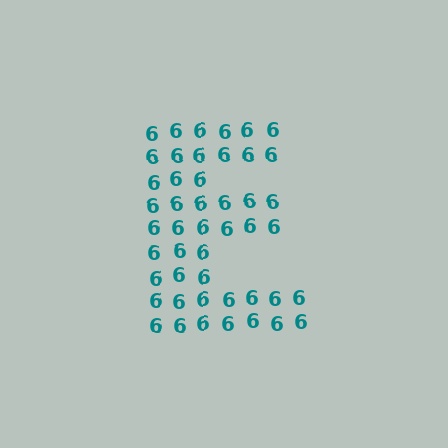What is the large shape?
The large shape is the letter E.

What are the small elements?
The small elements are digit 6's.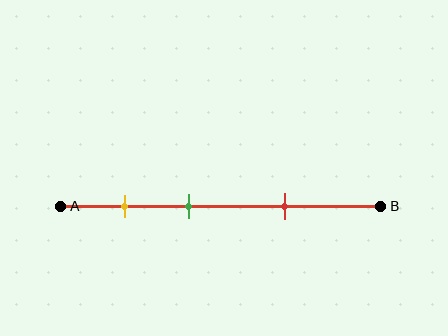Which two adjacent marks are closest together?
The yellow and green marks are the closest adjacent pair.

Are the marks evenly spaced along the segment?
Yes, the marks are approximately evenly spaced.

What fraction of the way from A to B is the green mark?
The green mark is approximately 40% (0.4) of the way from A to B.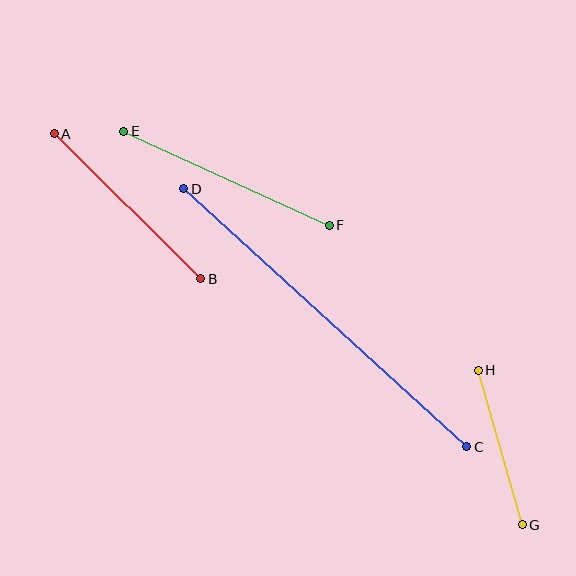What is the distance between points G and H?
The distance is approximately 160 pixels.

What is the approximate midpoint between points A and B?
The midpoint is at approximately (128, 206) pixels.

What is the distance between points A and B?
The distance is approximately 206 pixels.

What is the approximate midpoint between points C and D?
The midpoint is at approximately (325, 318) pixels.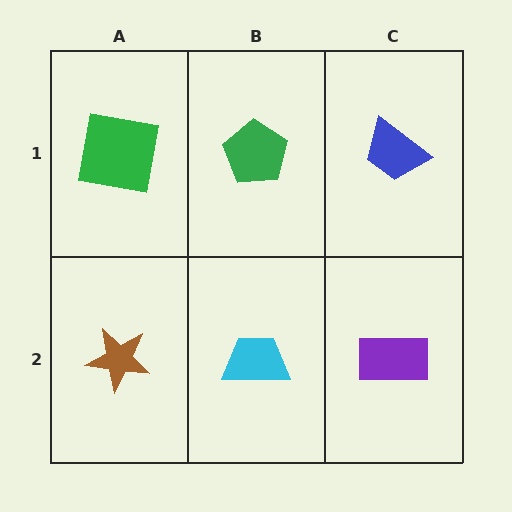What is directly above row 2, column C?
A blue trapezoid.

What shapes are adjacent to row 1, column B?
A cyan trapezoid (row 2, column B), a green square (row 1, column A), a blue trapezoid (row 1, column C).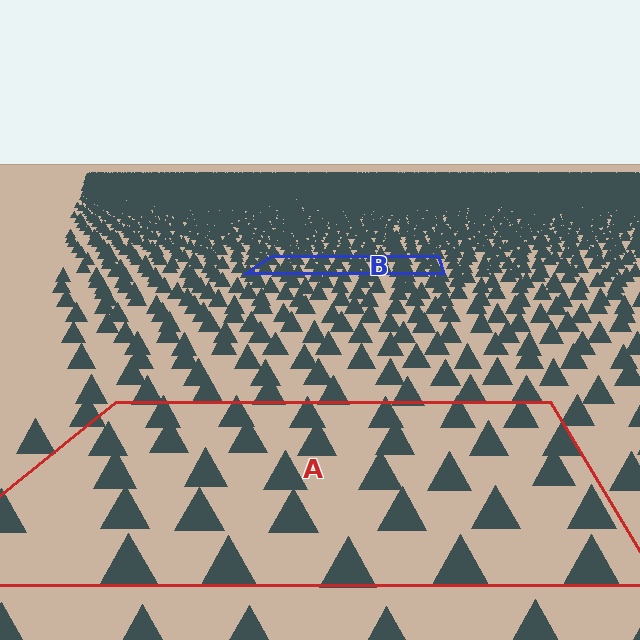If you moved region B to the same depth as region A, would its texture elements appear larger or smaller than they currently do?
They would appear larger. At a closer depth, the same texture elements are projected at a bigger on-screen size.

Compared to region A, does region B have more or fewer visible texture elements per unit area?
Region B has more texture elements per unit area — they are packed more densely because it is farther away.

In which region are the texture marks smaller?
The texture marks are smaller in region B, because it is farther away.